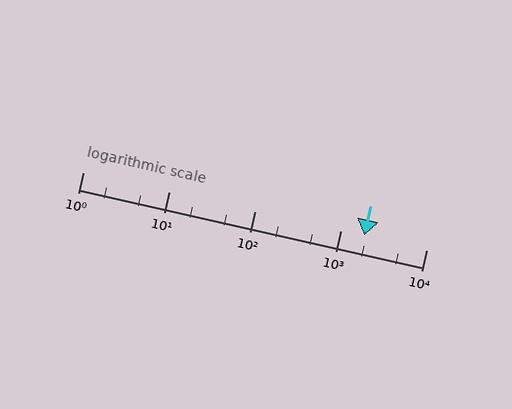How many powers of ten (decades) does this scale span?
The scale spans 4 decades, from 1 to 10000.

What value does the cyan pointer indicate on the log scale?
The pointer indicates approximately 1900.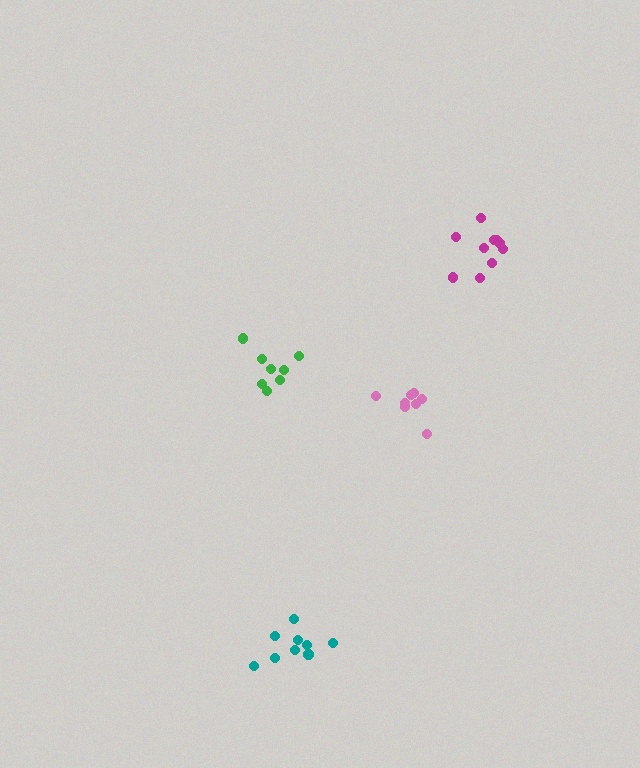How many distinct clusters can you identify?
There are 4 distinct clusters.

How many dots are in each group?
Group 1: 9 dots, Group 2: 8 dots, Group 3: 10 dots, Group 4: 8 dots (35 total).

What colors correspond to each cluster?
The clusters are colored: teal, green, magenta, pink.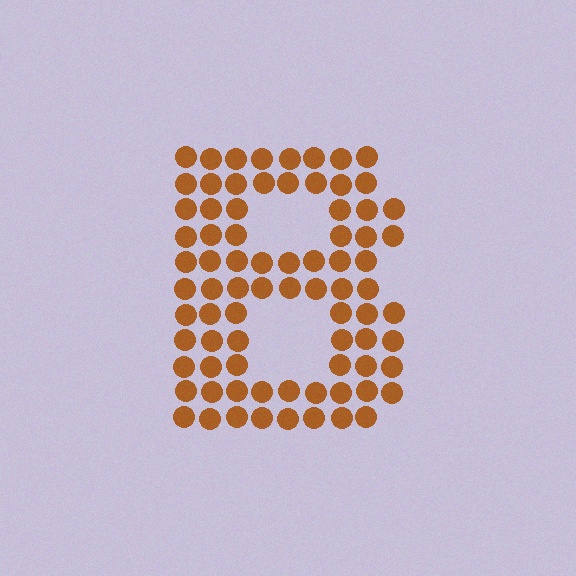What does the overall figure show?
The overall figure shows the letter B.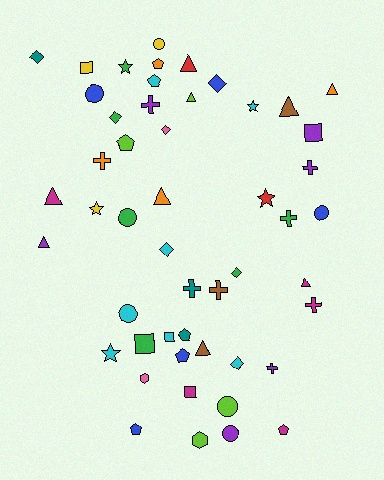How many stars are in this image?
There are 5 stars.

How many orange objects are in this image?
There are 4 orange objects.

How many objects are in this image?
There are 50 objects.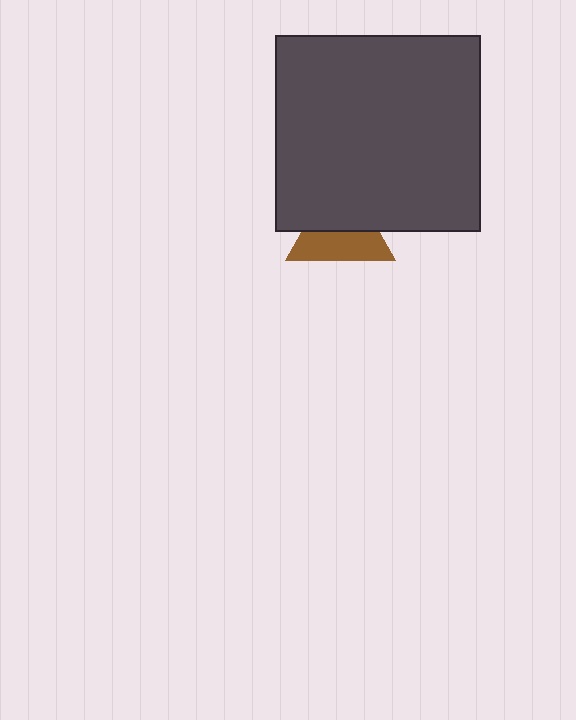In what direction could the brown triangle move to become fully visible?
The brown triangle could move down. That would shift it out from behind the dark gray rectangle entirely.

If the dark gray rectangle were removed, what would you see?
You would see the complete brown triangle.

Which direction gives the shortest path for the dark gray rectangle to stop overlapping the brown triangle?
Moving up gives the shortest separation.